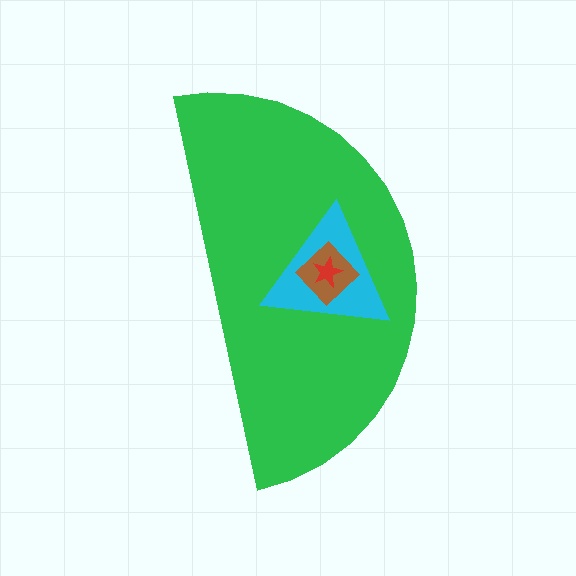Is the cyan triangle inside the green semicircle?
Yes.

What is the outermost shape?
The green semicircle.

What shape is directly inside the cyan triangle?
The brown diamond.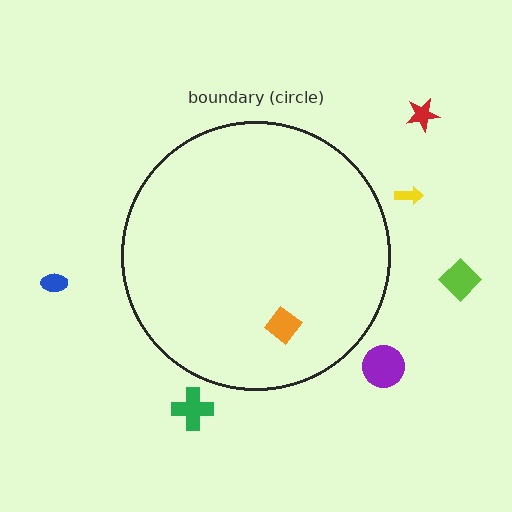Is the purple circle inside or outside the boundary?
Outside.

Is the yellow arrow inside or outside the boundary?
Outside.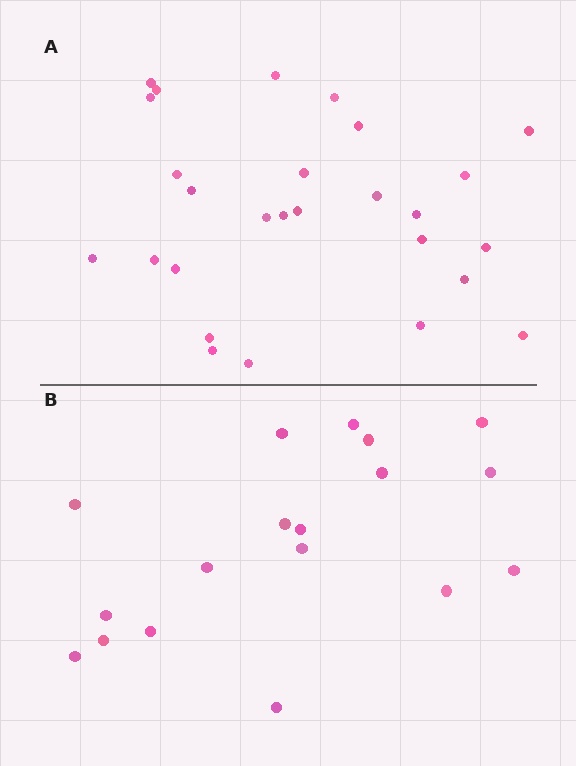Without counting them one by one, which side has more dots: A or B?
Region A (the top region) has more dots.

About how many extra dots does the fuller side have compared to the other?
Region A has roughly 8 or so more dots than region B.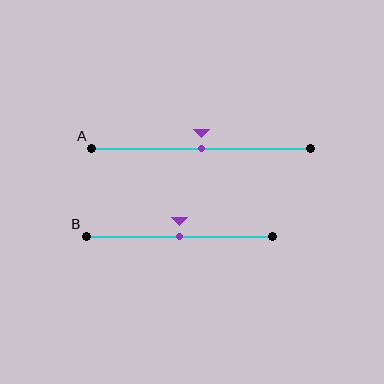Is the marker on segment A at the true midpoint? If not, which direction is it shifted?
Yes, the marker on segment A is at the true midpoint.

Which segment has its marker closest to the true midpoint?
Segment A has its marker closest to the true midpoint.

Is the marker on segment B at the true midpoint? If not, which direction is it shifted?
Yes, the marker on segment B is at the true midpoint.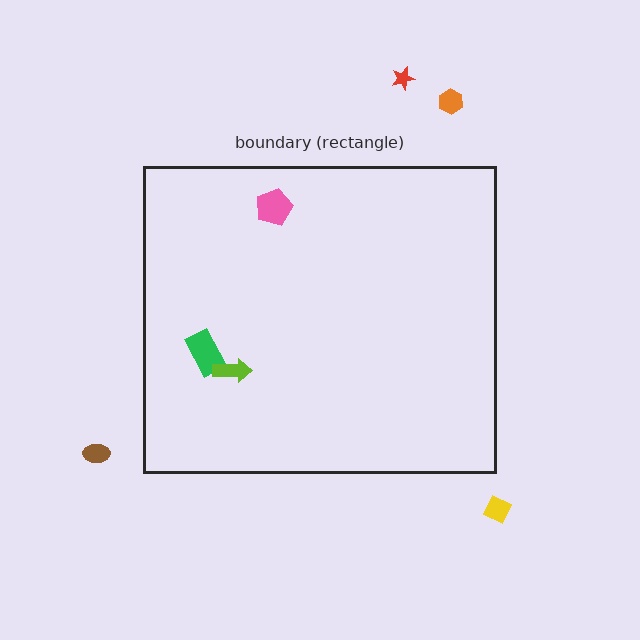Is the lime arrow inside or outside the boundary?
Inside.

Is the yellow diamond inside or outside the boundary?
Outside.